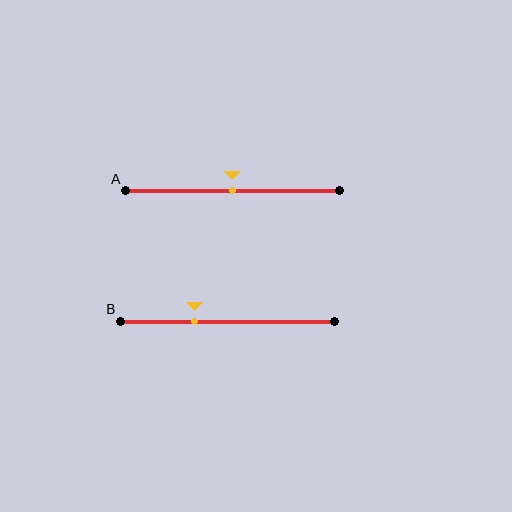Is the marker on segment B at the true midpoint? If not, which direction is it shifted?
No, the marker on segment B is shifted to the left by about 15% of the segment length.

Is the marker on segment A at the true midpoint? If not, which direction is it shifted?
Yes, the marker on segment A is at the true midpoint.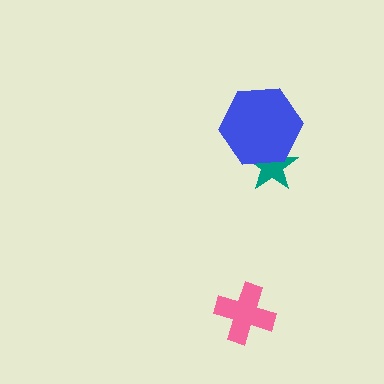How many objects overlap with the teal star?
1 object overlaps with the teal star.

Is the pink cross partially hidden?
No, no other shape covers it.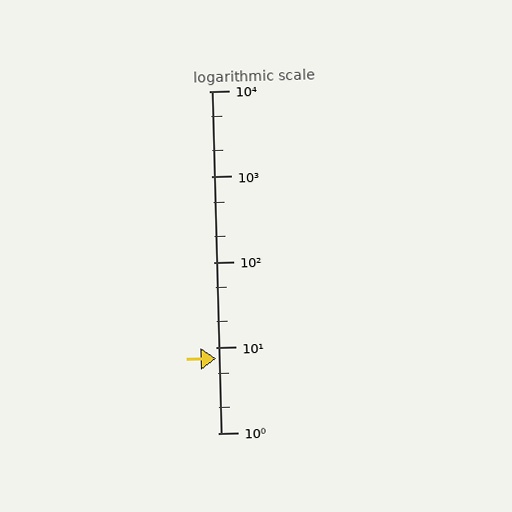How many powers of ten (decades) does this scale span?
The scale spans 4 decades, from 1 to 10000.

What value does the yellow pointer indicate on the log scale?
The pointer indicates approximately 7.5.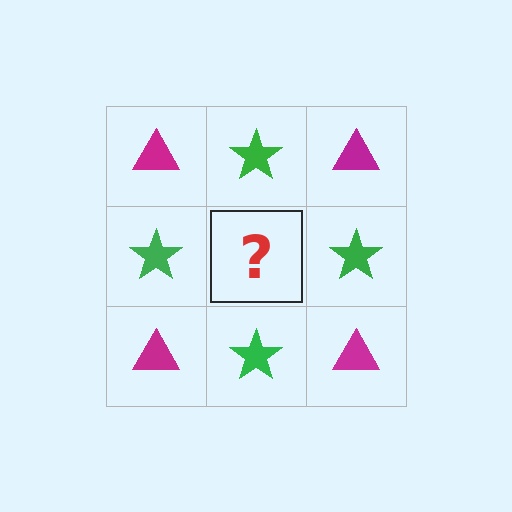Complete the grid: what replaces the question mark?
The question mark should be replaced with a magenta triangle.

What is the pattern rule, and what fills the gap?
The rule is that it alternates magenta triangle and green star in a checkerboard pattern. The gap should be filled with a magenta triangle.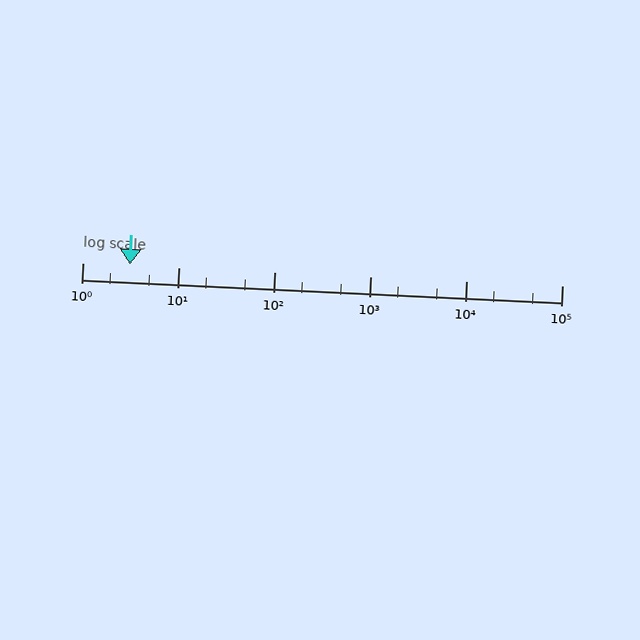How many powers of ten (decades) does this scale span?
The scale spans 5 decades, from 1 to 100000.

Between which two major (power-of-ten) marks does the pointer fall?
The pointer is between 1 and 10.